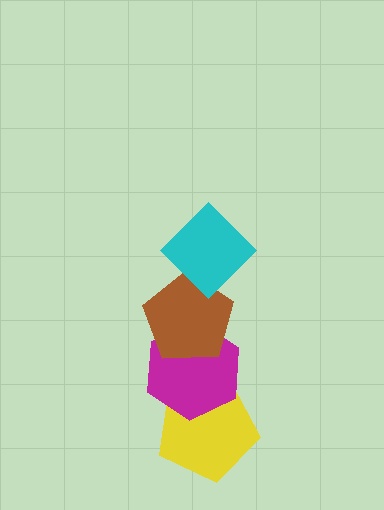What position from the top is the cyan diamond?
The cyan diamond is 1st from the top.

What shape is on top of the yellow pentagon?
The magenta hexagon is on top of the yellow pentagon.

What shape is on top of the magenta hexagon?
The brown pentagon is on top of the magenta hexagon.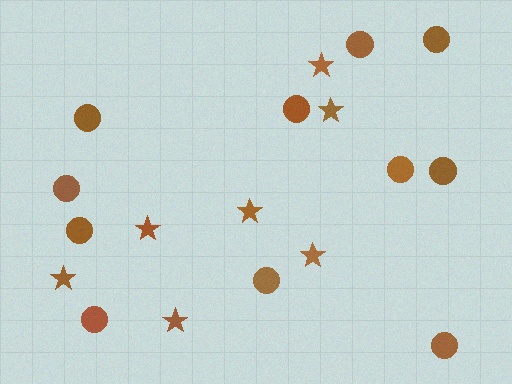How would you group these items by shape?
There are 2 groups: one group of stars (7) and one group of circles (11).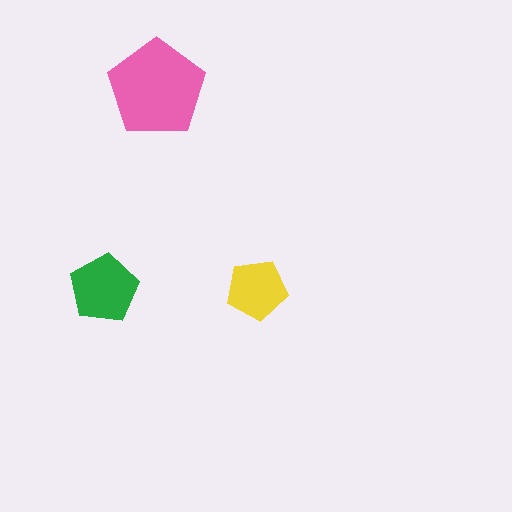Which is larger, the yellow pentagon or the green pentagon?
The green one.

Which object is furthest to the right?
The yellow pentagon is rightmost.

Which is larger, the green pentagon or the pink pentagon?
The pink one.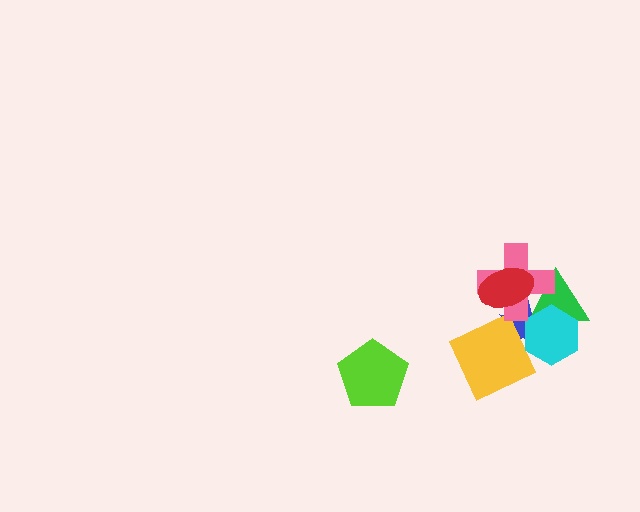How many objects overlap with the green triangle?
4 objects overlap with the green triangle.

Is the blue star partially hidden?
Yes, it is partially covered by another shape.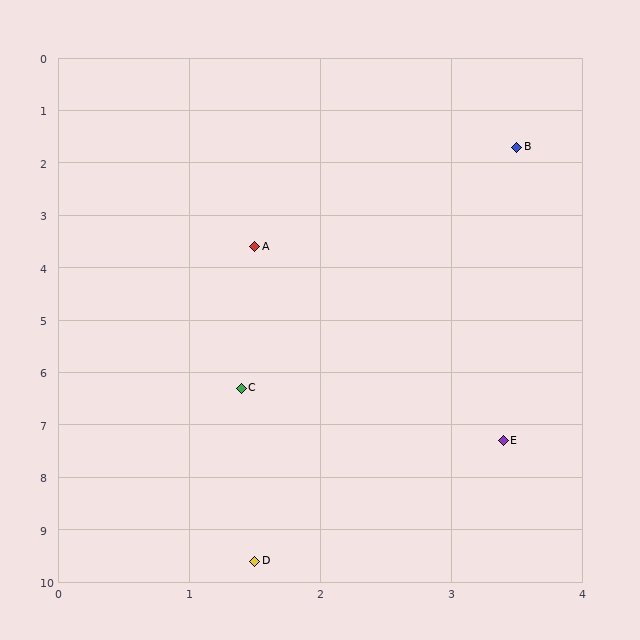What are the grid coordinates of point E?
Point E is at approximately (3.4, 7.3).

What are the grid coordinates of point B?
Point B is at approximately (3.5, 1.7).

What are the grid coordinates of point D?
Point D is at approximately (1.5, 9.6).